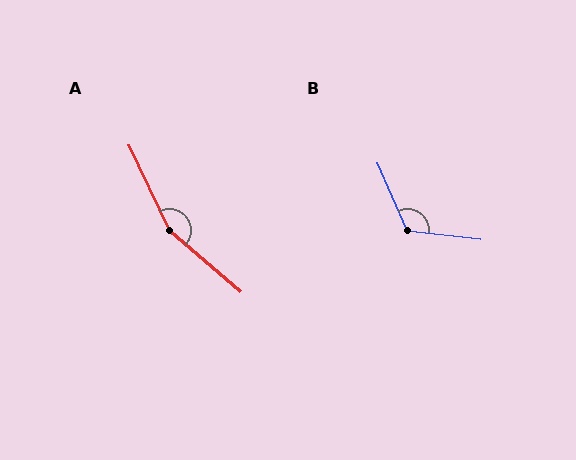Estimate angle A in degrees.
Approximately 156 degrees.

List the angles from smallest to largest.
B (120°), A (156°).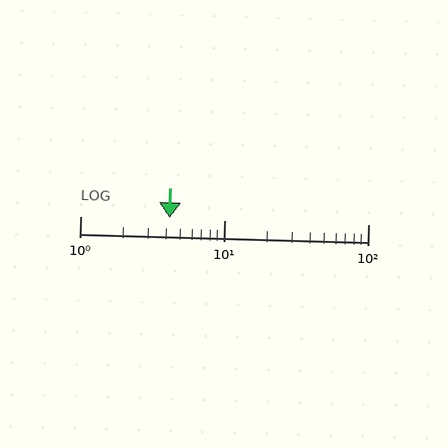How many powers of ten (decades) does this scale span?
The scale spans 2 decades, from 1 to 100.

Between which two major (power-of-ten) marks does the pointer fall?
The pointer is between 1 and 10.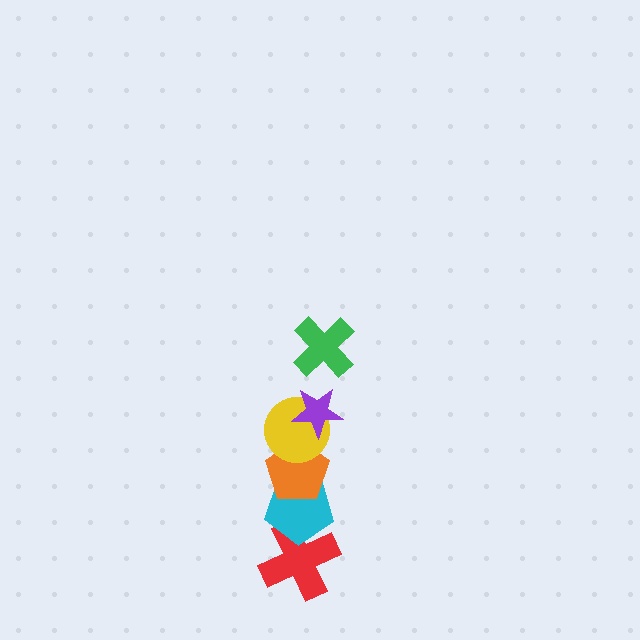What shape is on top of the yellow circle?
The purple star is on top of the yellow circle.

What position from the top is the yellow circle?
The yellow circle is 3rd from the top.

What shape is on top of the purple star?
The green cross is on top of the purple star.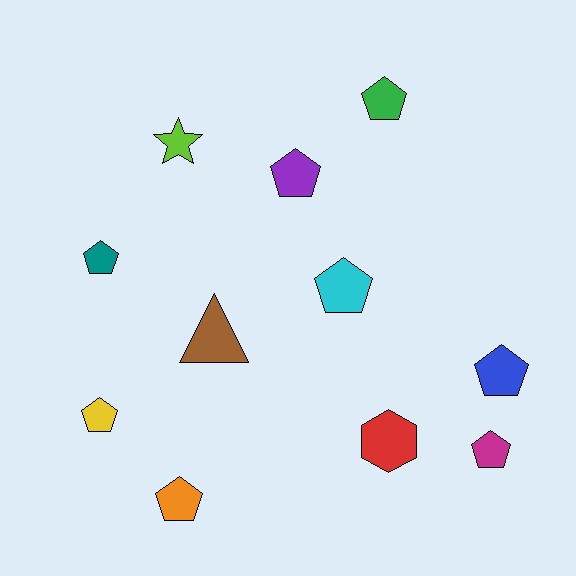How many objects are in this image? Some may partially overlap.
There are 11 objects.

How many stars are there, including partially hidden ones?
There is 1 star.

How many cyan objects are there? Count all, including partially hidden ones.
There is 1 cyan object.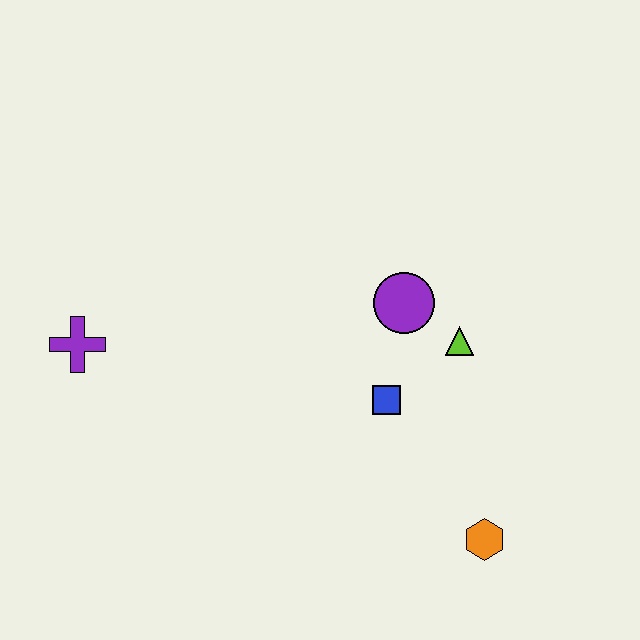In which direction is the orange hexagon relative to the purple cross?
The orange hexagon is to the right of the purple cross.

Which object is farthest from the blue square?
The purple cross is farthest from the blue square.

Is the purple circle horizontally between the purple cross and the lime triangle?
Yes